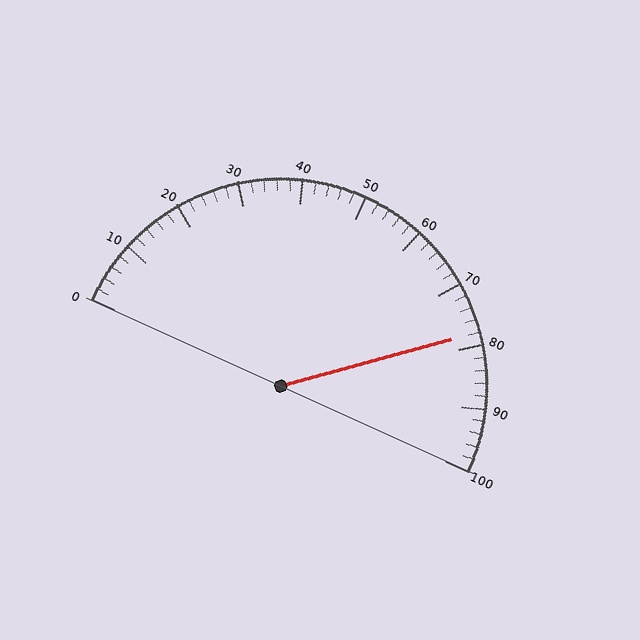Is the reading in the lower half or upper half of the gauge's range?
The reading is in the upper half of the range (0 to 100).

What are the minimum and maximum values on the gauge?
The gauge ranges from 0 to 100.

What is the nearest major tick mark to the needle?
The nearest major tick mark is 80.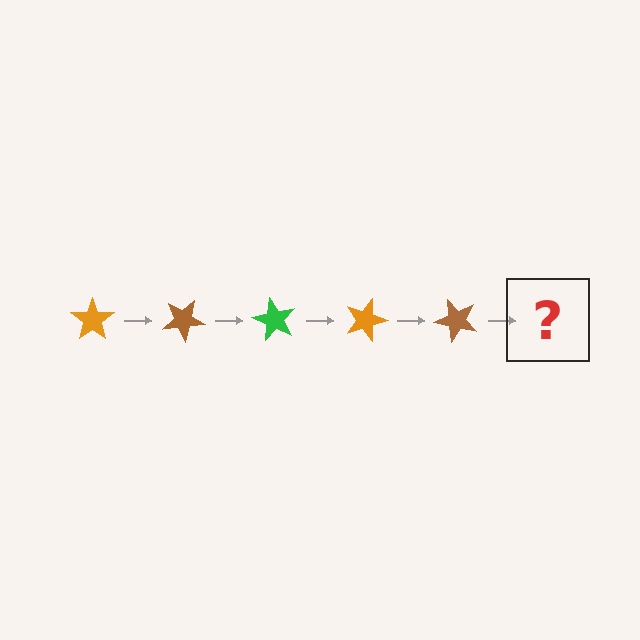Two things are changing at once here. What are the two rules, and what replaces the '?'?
The two rules are that it rotates 30 degrees each step and the color cycles through orange, brown, and green. The '?' should be a green star, rotated 150 degrees from the start.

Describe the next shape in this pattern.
It should be a green star, rotated 150 degrees from the start.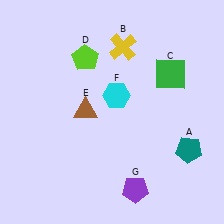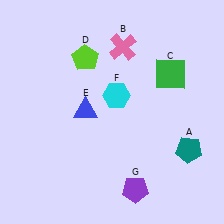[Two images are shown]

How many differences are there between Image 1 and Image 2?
There are 2 differences between the two images.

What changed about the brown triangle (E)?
In Image 1, E is brown. In Image 2, it changed to blue.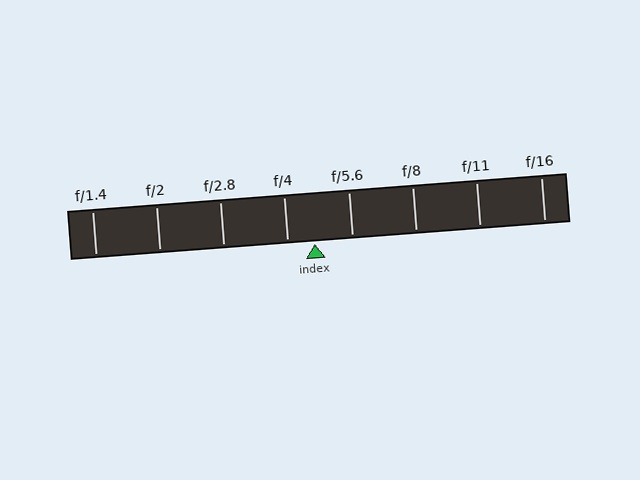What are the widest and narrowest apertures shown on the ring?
The widest aperture shown is f/1.4 and the narrowest is f/16.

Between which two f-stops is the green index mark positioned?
The index mark is between f/4 and f/5.6.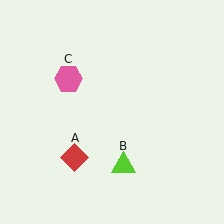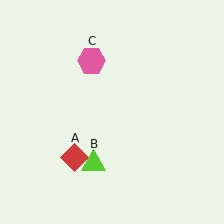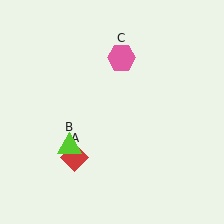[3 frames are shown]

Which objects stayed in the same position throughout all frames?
Red diamond (object A) remained stationary.